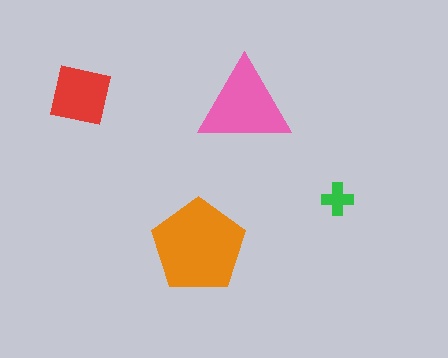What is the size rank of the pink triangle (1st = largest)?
2nd.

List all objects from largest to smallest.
The orange pentagon, the pink triangle, the red square, the green cross.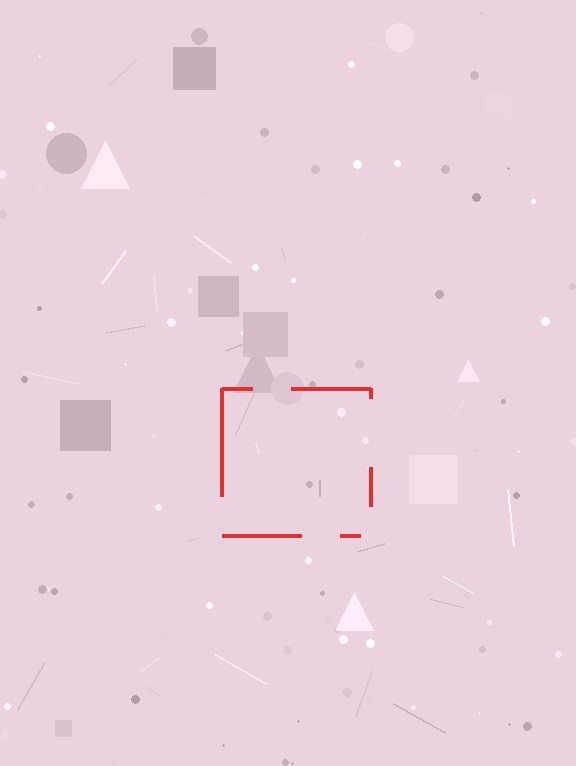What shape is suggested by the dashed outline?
The dashed outline suggests a square.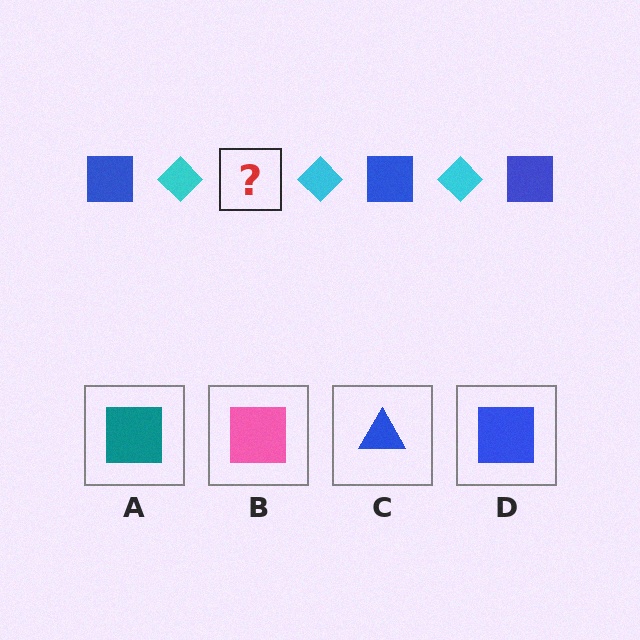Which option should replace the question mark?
Option D.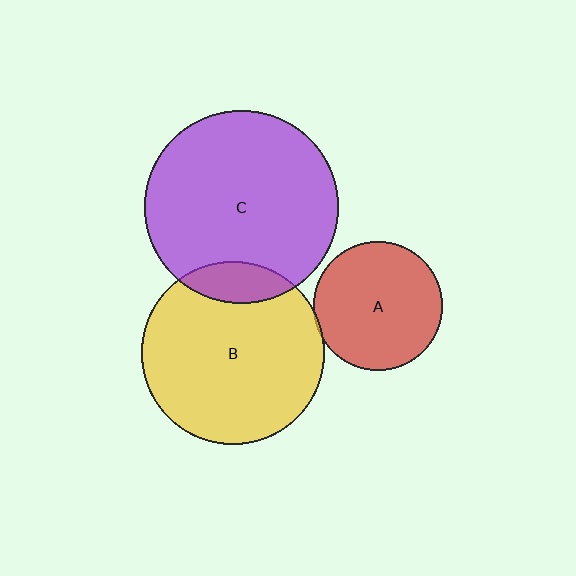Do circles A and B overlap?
Yes.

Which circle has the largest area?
Circle C (purple).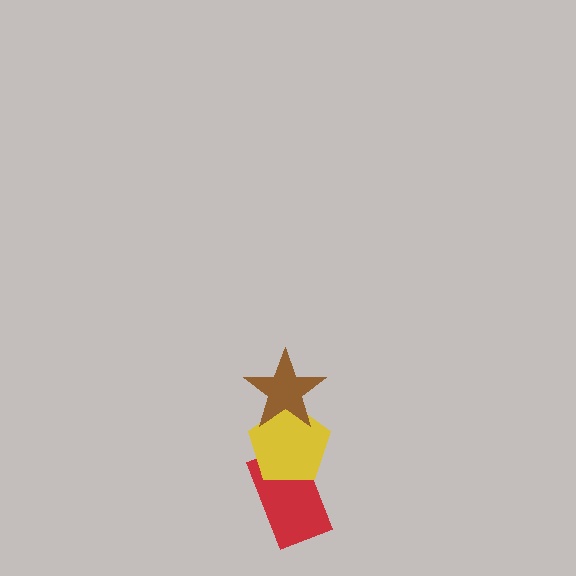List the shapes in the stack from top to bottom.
From top to bottom: the brown star, the yellow pentagon, the red rectangle.